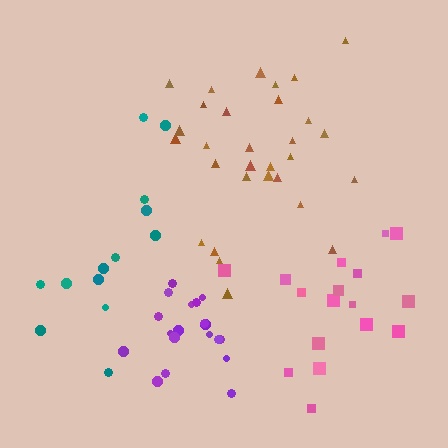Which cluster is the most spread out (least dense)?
Teal.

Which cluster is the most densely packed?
Purple.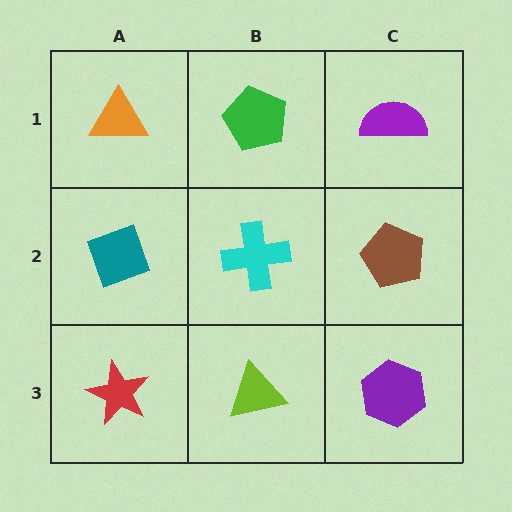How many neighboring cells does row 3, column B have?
3.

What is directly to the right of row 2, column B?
A brown pentagon.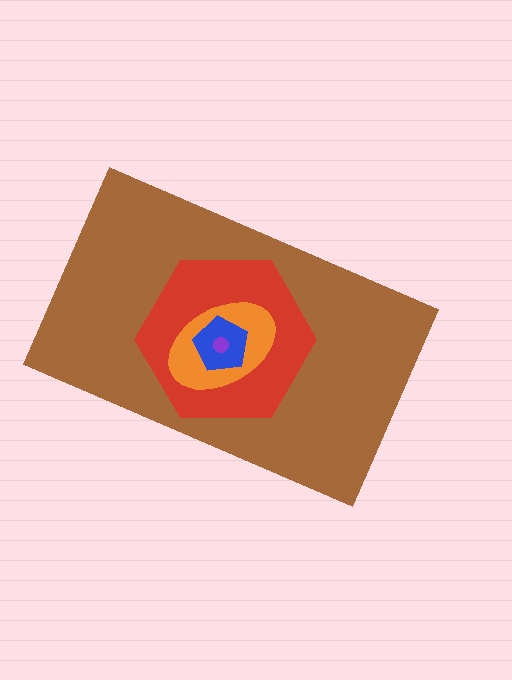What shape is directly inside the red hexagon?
The orange ellipse.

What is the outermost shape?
The brown rectangle.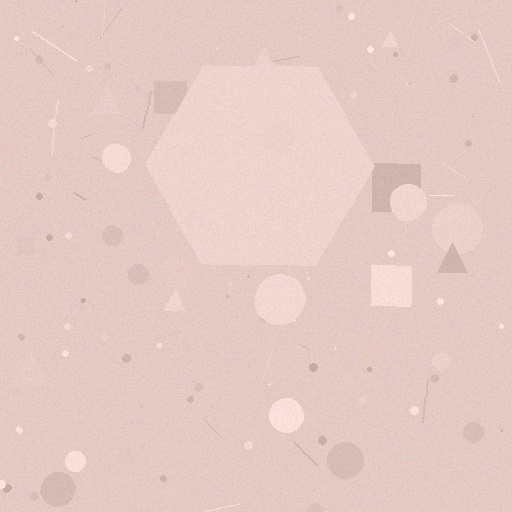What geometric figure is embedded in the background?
A hexagon is embedded in the background.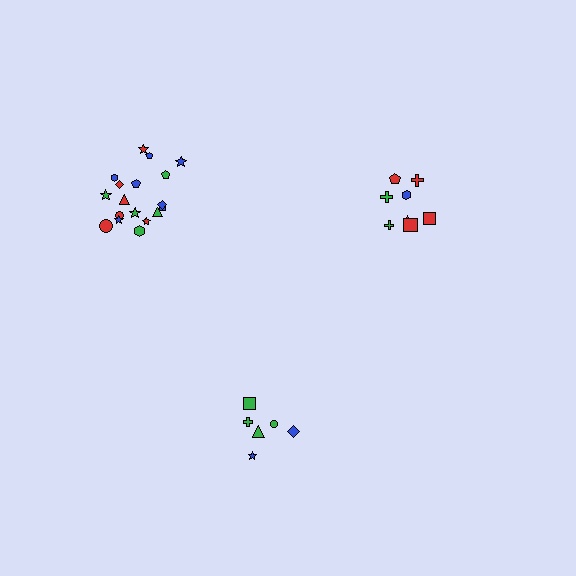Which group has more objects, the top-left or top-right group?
The top-left group.